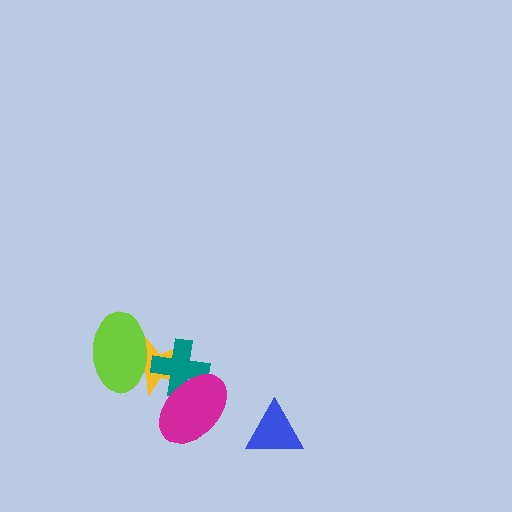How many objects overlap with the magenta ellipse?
2 objects overlap with the magenta ellipse.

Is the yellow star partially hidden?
Yes, it is partially covered by another shape.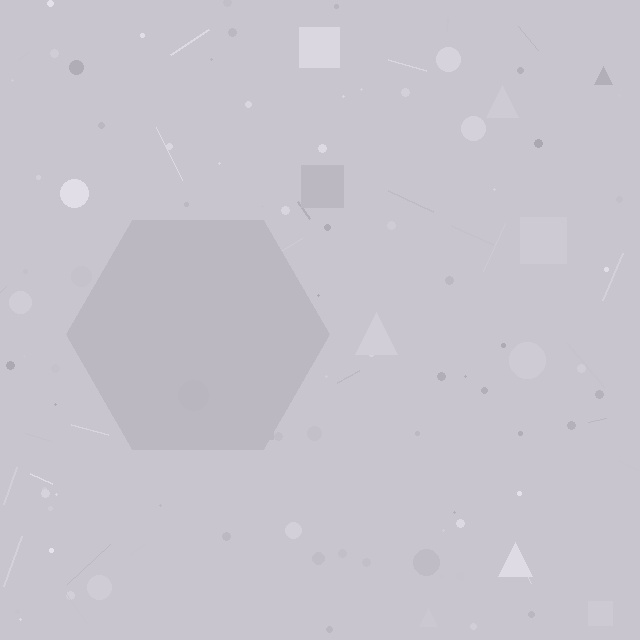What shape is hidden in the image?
A hexagon is hidden in the image.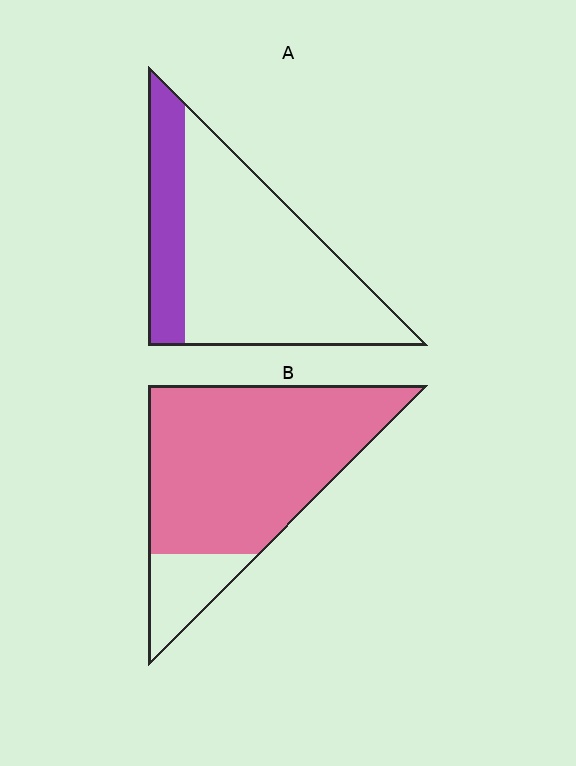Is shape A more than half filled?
No.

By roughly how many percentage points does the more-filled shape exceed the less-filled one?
By roughly 60 percentage points (B over A).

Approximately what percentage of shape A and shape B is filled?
A is approximately 25% and B is approximately 85%.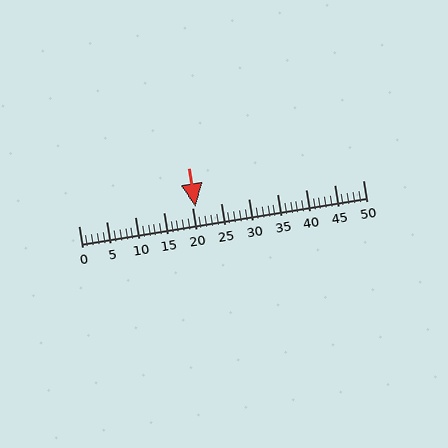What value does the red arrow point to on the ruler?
The red arrow points to approximately 21.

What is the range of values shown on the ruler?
The ruler shows values from 0 to 50.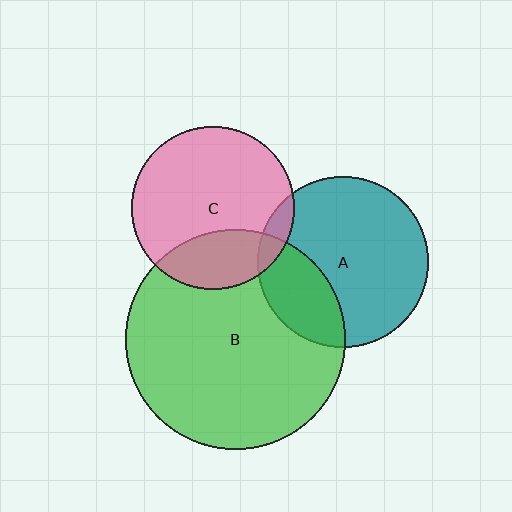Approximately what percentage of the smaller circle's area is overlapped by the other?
Approximately 10%.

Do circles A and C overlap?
Yes.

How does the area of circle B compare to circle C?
Approximately 1.8 times.